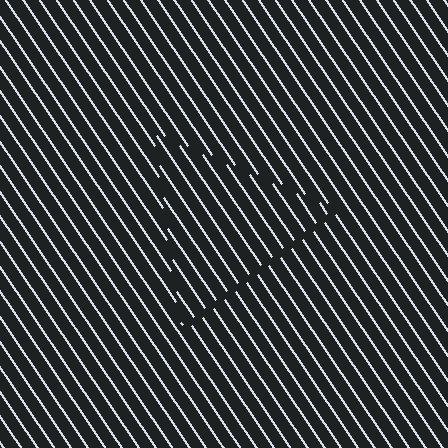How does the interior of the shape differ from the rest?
The interior of the shape contains the same grating, shifted by half a period — the contour is defined by the phase discontinuity where line-ends from the inner and outer gratings abut.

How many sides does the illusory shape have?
3 sides — the line-ends trace a triangle.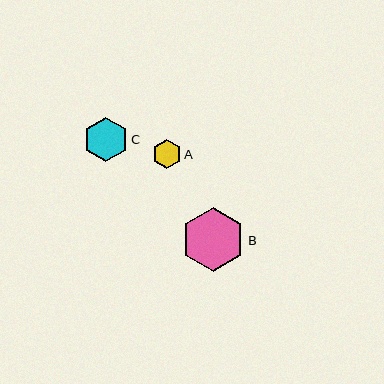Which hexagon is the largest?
Hexagon B is the largest with a size of approximately 64 pixels.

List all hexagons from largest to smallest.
From largest to smallest: B, C, A.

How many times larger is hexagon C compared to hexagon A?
Hexagon C is approximately 1.6 times the size of hexagon A.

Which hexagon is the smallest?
Hexagon A is the smallest with a size of approximately 29 pixels.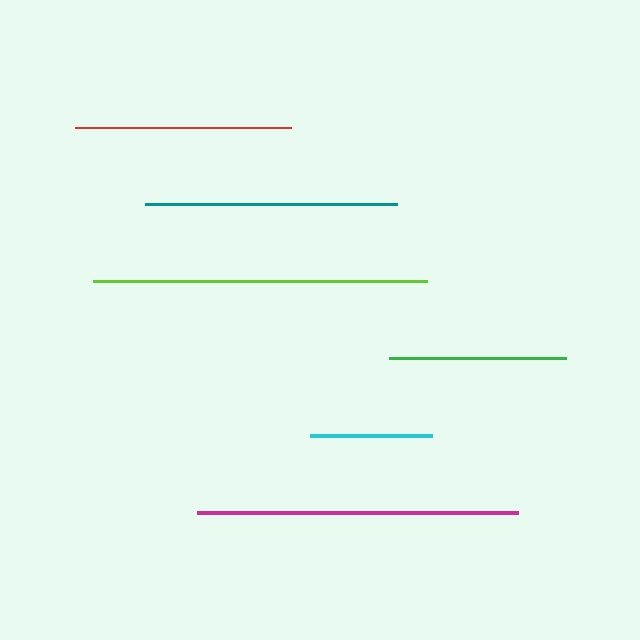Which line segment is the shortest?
The cyan line is the shortest at approximately 122 pixels.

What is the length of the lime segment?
The lime segment is approximately 334 pixels long.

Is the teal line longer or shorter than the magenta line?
The magenta line is longer than the teal line.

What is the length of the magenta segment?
The magenta segment is approximately 321 pixels long.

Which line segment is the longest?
The lime line is the longest at approximately 334 pixels.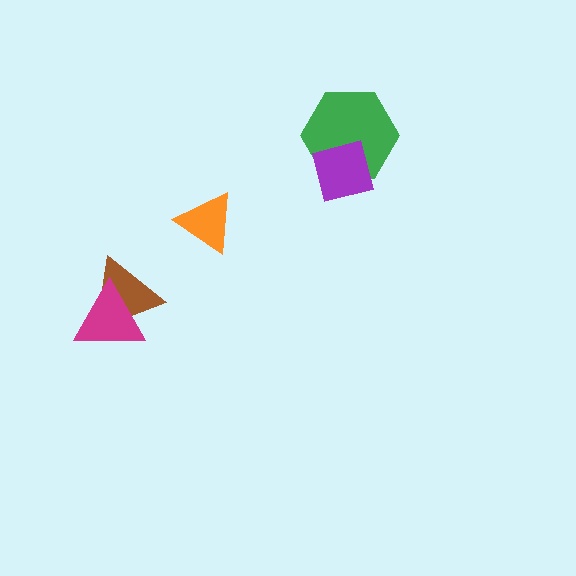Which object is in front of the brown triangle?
The magenta triangle is in front of the brown triangle.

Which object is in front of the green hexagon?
The purple square is in front of the green hexagon.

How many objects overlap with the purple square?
1 object overlaps with the purple square.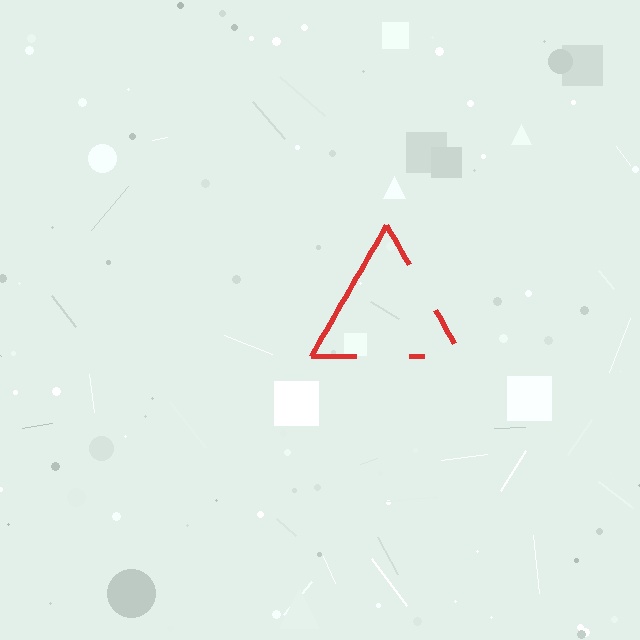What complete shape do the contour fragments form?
The contour fragments form a triangle.